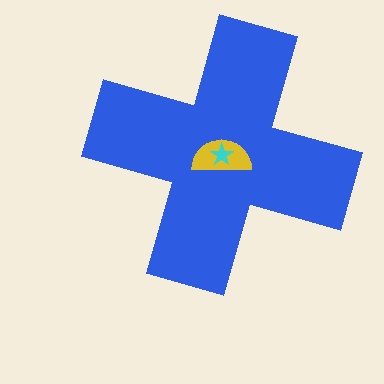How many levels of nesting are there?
3.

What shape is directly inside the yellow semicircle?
The cyan star.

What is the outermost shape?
The blue cross.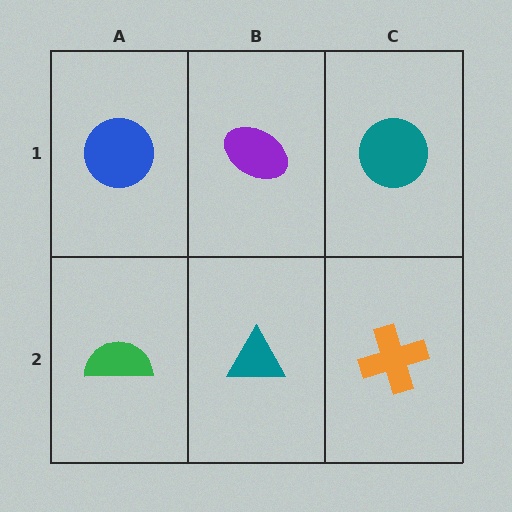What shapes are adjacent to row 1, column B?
A teal triangle (row 2, column B), a blue circle (row 1, column A), a teal circle (row 1, column C).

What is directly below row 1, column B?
A teal triangle.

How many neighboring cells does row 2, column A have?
2.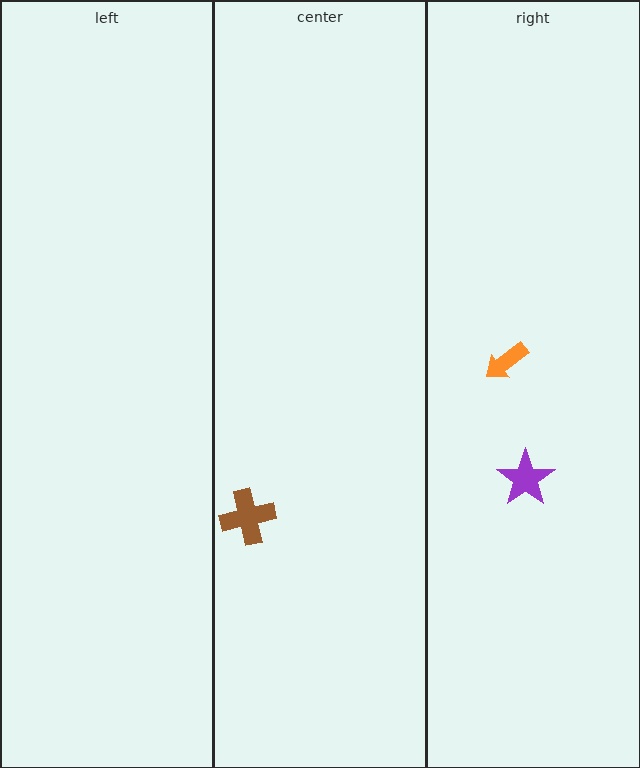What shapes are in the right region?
The orange arrow, the purple star.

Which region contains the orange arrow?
The right region.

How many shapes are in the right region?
2.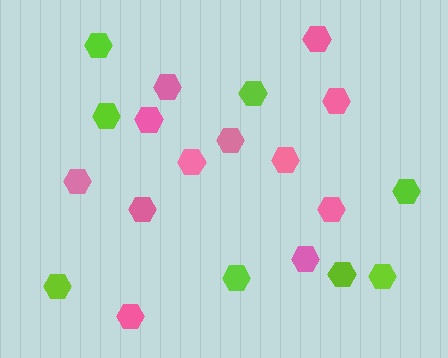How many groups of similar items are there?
There are 2 groups: one group of lime hexagons (8) and one group of pink hexagons (12).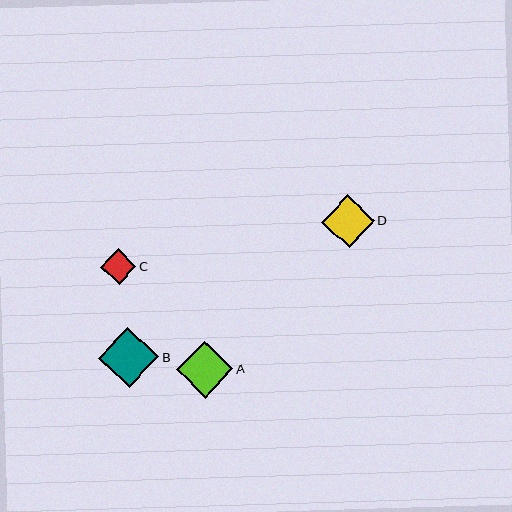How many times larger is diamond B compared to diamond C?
Diamond B is approximately 1.7 times the size of diamond C.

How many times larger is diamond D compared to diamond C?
Diamond D is approximately 1.5 times the size of diamond C.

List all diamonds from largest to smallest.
From largest to smallest: B, A, D, C.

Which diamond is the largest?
Diamond B is the largest with a size of approximately 61 pixels.